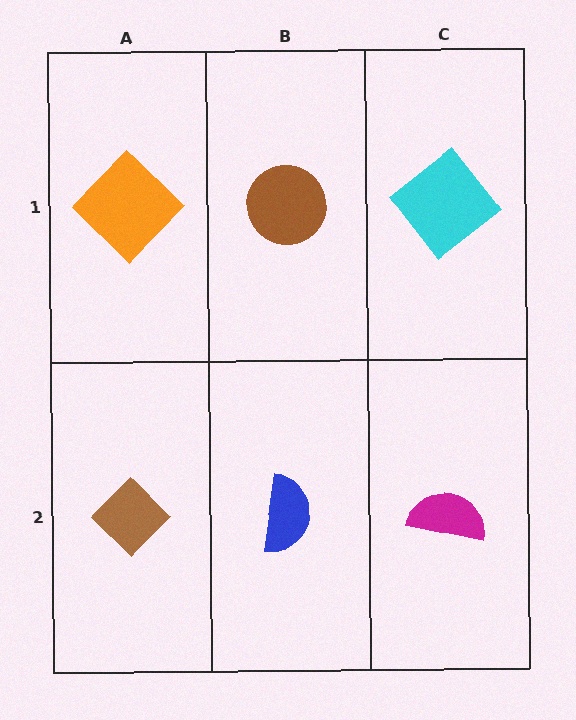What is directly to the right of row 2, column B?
A magenta semicircle.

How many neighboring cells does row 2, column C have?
2.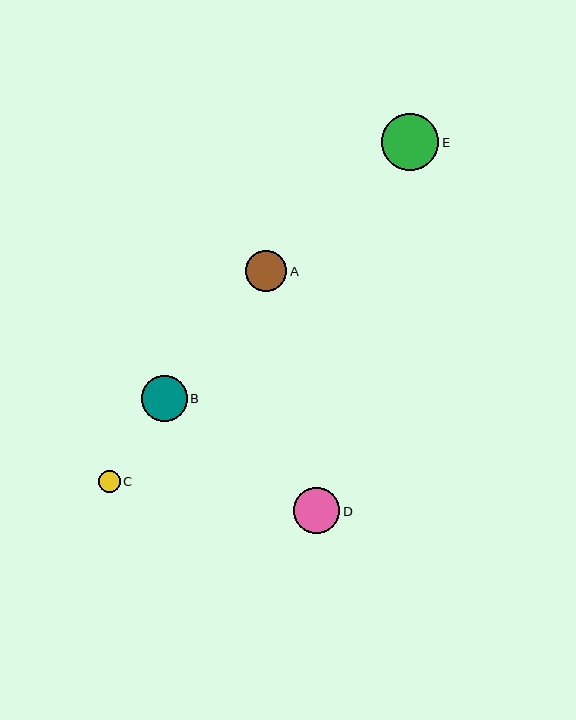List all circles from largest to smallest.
From largest to smallest: E, D, B, A, C.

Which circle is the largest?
Circle E is the largest with a size of approximately 57 pixels.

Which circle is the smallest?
Circle C is the smallest with a size of approximately 22 pixels.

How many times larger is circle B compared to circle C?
Circle B is approximately 2.1 times the size of circle C.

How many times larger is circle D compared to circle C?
Circle D is approximately 2.1 times the size of circle C.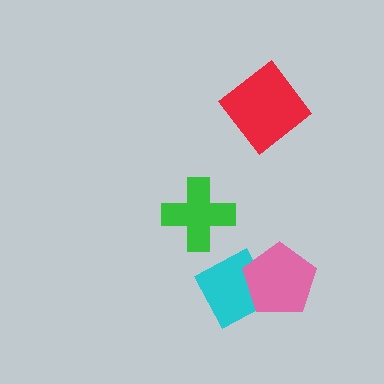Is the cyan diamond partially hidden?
Yes, it is partially covered by another shape.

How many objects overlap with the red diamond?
0 objects overlap with the red diamond.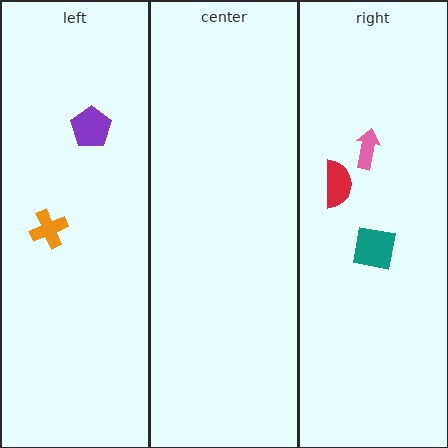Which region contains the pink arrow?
The right region.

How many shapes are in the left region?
2.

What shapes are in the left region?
The purple pentagon, the orange cross.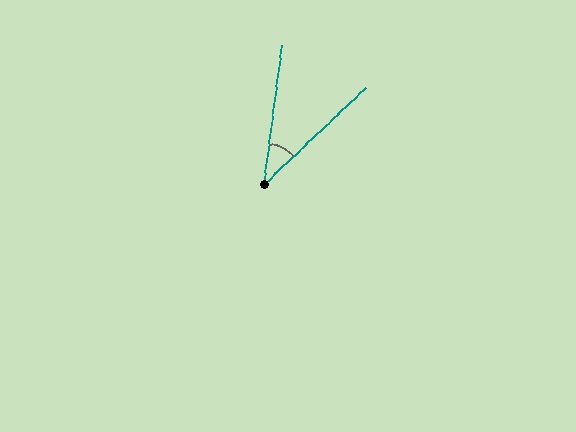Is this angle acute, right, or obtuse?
It is acute.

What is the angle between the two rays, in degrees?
Approximately 39 degrees.